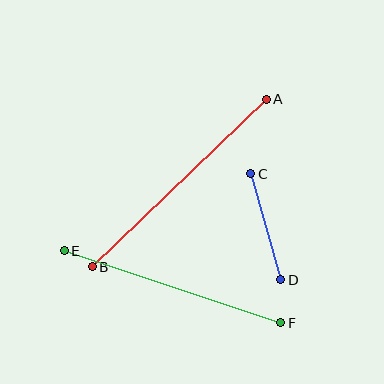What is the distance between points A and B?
The distance is approximately 241 pixels.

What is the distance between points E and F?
The distance is approximately 228 pixels.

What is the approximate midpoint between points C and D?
The midpoint is at approximately (266, 227) pixels.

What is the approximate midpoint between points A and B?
The midpoint is at approximately (179, 183) pixels.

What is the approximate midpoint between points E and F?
The midpoint is at approximately (173, 287) pixels.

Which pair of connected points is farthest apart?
Points A and B are farthest apart.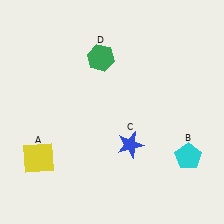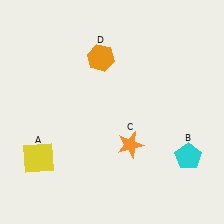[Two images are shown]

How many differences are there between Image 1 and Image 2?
There are 2 differences between the two images.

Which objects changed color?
C changed from blue to orange. D changed from green to orange.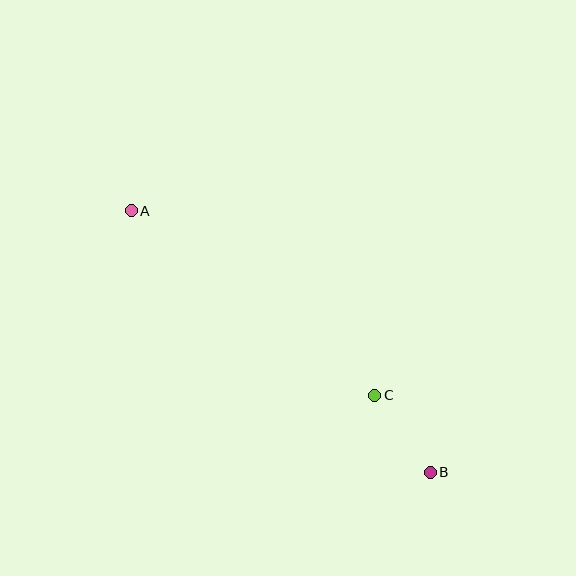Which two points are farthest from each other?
Points A and B are farthest from each other.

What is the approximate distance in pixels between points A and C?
The distance between A and C is approximately 305 pixels.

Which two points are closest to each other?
Points B and C are closest to each other.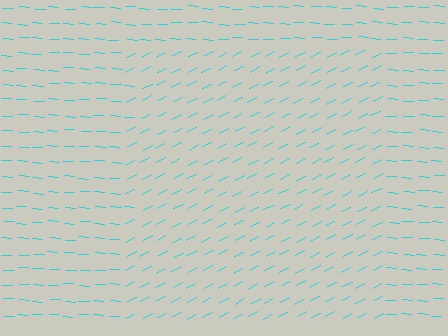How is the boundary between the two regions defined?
The boundary is defined purely by a change in line orientation (approximately 31 degrees difference). All lines are the same color and thickness.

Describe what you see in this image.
The image is filled with small cyan line segments. A rectangle region in the image has lines oriented differently from the surrounding lines, creating a visible texture boundary.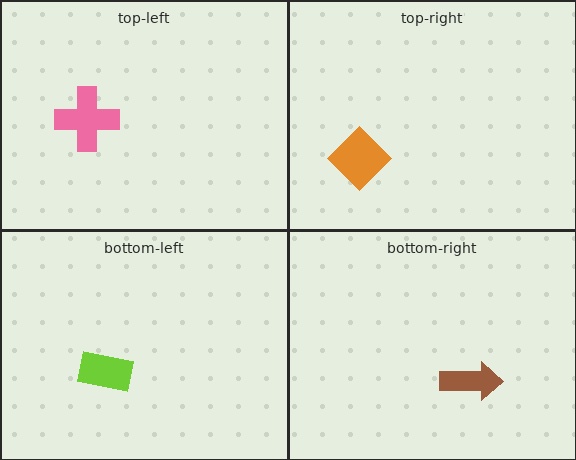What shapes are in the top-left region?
The pink cross.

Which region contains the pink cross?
The top-left region.